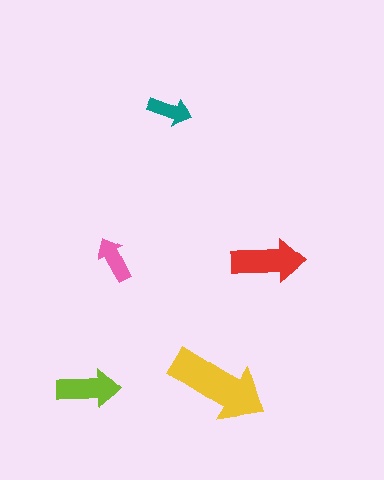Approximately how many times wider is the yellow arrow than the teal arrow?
About 2.5 times wider.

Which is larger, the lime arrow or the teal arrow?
The lime one.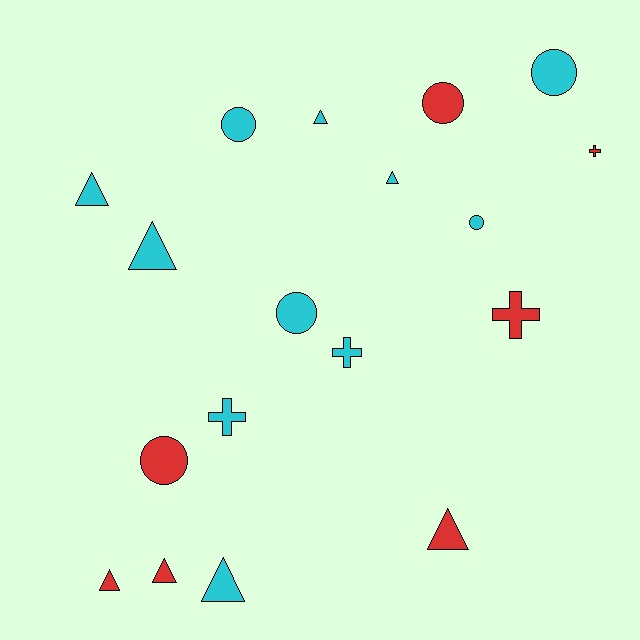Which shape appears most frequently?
Triangle, with 8 objects.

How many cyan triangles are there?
There are 5 cyan triangles.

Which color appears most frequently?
Cyan, with 11 objects.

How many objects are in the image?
There are 18 objects.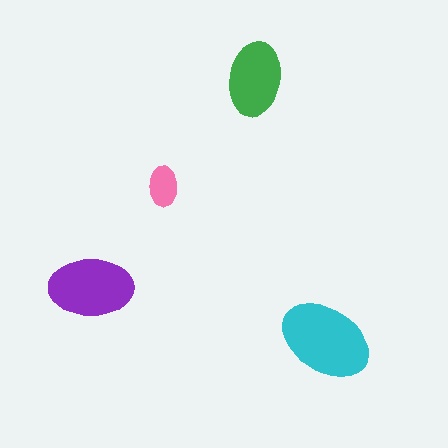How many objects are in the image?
There are 4 objects in the image.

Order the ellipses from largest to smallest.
the cyan one, the purple one, the green one, the pink one.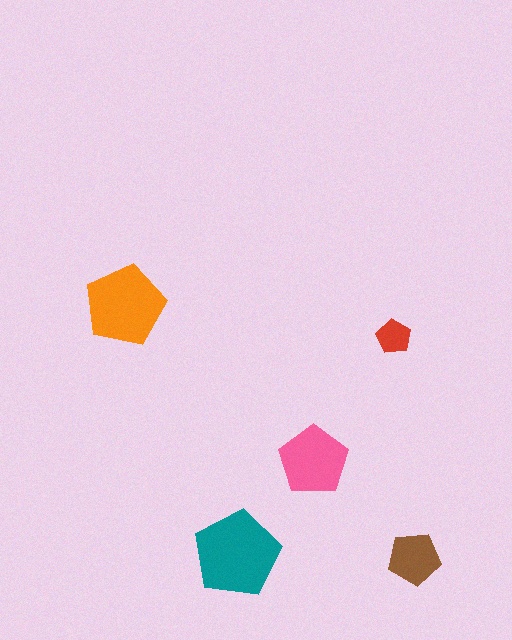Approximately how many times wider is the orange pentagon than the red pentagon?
About 2.5 times wider.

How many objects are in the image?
There are 5 objects in the image.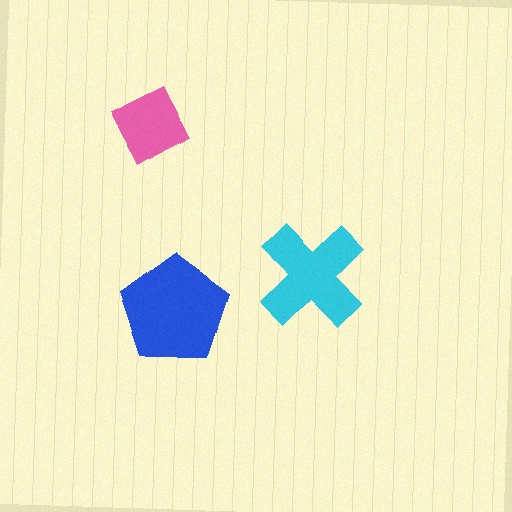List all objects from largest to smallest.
The blue pentagon, the cyan cross, the pink diamond.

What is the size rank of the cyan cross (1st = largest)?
2nd.